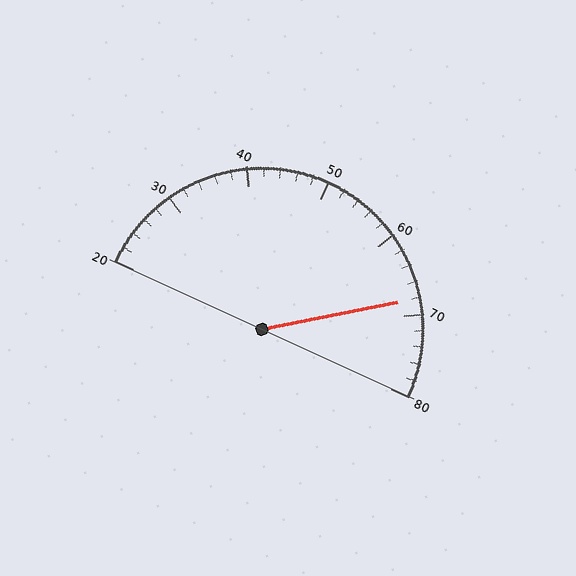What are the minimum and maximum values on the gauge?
The gauge ranges from 20 to 80.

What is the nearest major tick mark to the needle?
The nearest major tick mark is 70.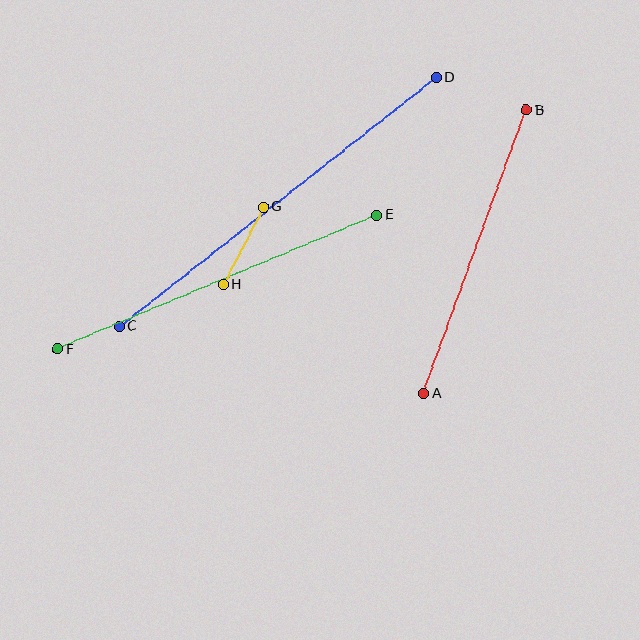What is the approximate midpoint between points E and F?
The midpoint is at approximately (217, 282) pixels.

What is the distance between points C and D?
The distance is approximately 403 pixels.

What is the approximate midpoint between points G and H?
The midpoint is at approximately (243, 246) pixels.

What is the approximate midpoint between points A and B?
The midpoint is at approximately (475, 252) pixels.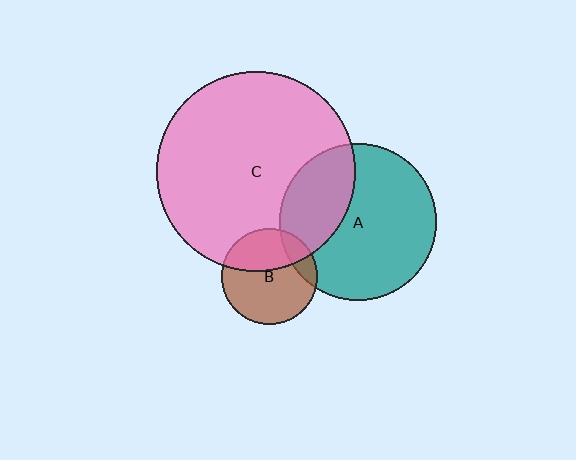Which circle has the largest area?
Circle C (pink).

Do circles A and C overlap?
Yes.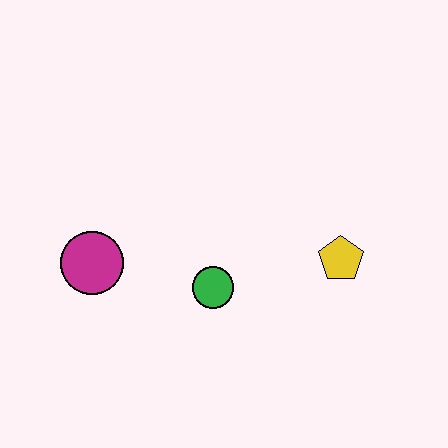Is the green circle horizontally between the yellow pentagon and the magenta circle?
Yes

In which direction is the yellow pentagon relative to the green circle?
The yellow pentagon is to the right of the green circle.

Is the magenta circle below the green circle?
No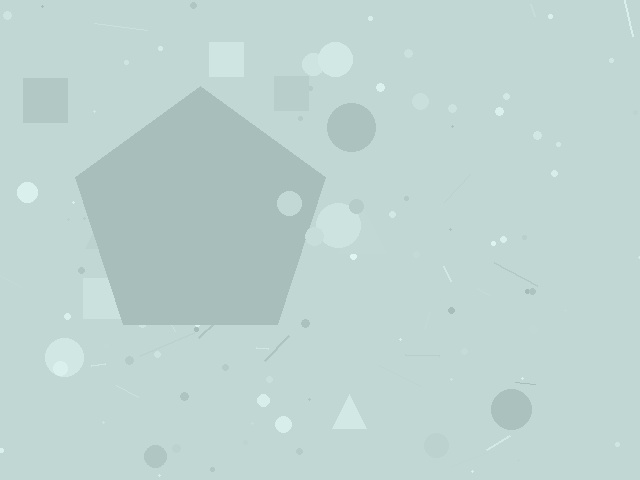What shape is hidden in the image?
A pentagon is hidden in the image.